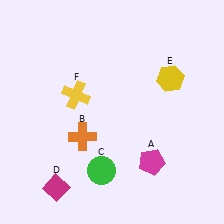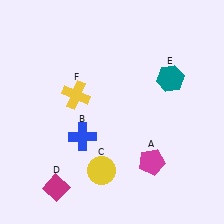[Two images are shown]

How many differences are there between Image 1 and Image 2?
There are 3 differences between the two images.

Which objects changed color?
B changed from orange to blue. C changed from green to yellow. E changed from yellow to teal.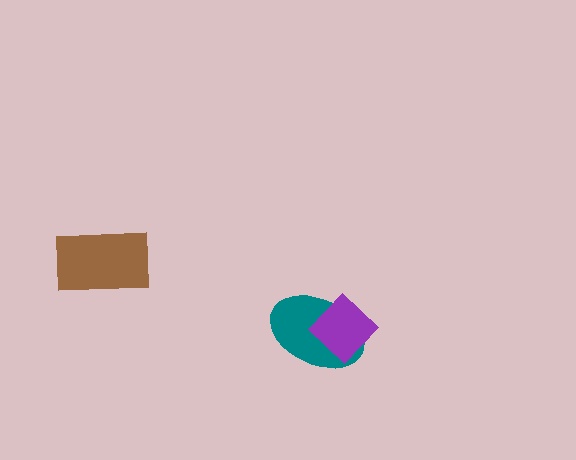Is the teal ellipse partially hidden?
Yes, it is partially covered by another shape.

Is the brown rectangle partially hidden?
No, no other shape covers it.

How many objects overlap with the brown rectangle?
0 objects overlap with the brown rectangle.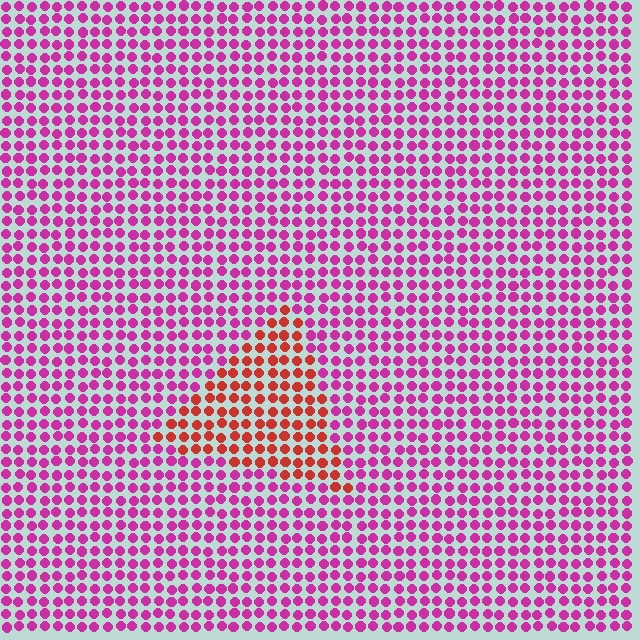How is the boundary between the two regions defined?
The boundary is defined purely by a slight shift in hue (about 48 degrees). Spacing, size, and orientation are identical on both sides.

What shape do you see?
I see a triangle.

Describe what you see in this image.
The image is filled with small magenta elements in a uniform arrangement. A triangle-shaped region is visible where the elements are tinted to a slightly different hue, forming a subtle color boundary.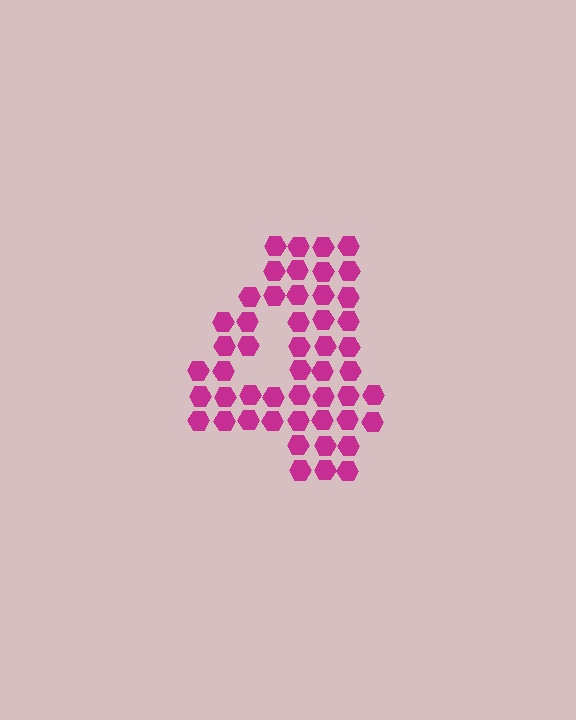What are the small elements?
The small elements are hexagons.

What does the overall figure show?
The overall figure shows the digit 4.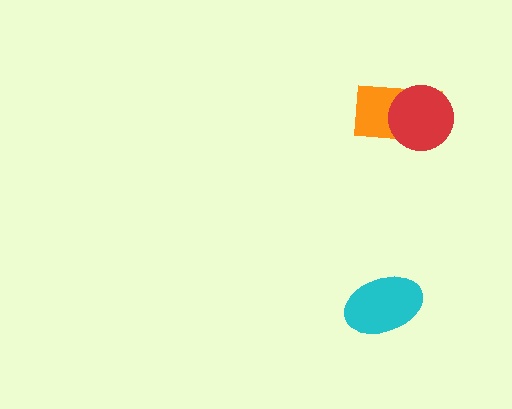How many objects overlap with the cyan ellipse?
0 objects overlap with the cyan ellipse.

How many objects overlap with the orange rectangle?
1 object overlaps with the orange rectangle.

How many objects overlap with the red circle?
1 object overlaps with the red circle.